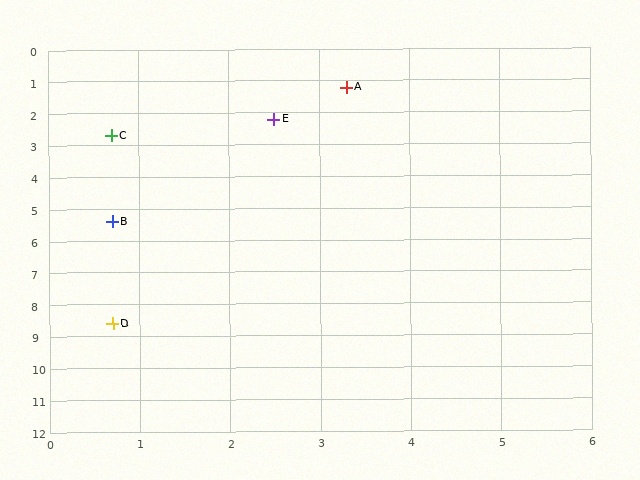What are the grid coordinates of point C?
Point C is at approximately (0.7, 2.7).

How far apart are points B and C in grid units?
Points B and C are about 2.7 grid units apart.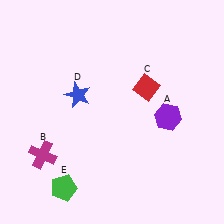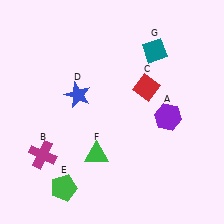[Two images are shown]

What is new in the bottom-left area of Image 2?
A green triangle (F) was added in the bottom-left area of Image 2.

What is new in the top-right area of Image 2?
A teal diamond (G) was added in the top-right area of Image 2.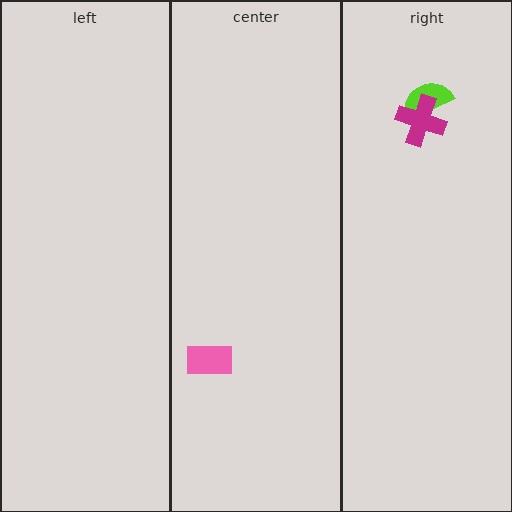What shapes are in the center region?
The pink rectangle.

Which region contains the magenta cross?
The right region.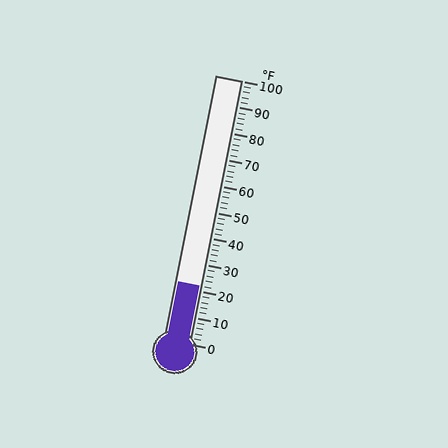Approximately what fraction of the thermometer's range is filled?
The thermometer is filled to approximately 20% of its range.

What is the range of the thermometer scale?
The thermometer scale ranges from 0°F to 100°F.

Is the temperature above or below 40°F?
The temperature is below 40°F.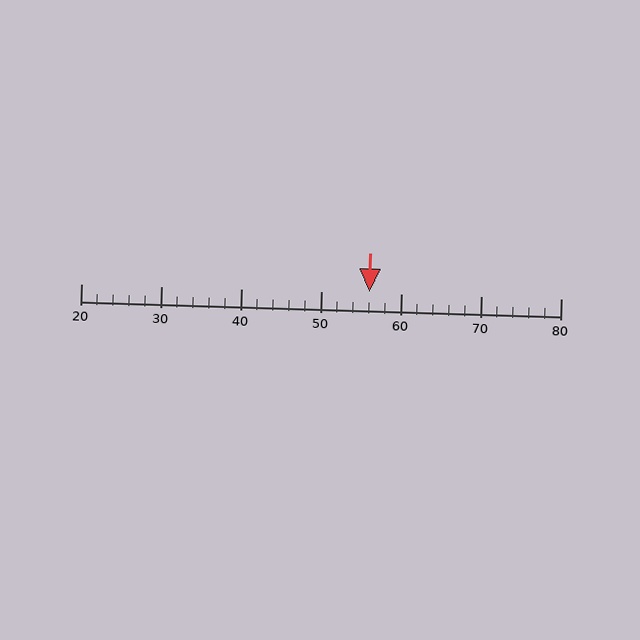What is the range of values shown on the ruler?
The ruler shows values from 20 to 80.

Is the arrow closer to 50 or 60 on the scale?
The arrow is closer to 60.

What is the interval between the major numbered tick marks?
The major tick marks are spaced 10 units apart.